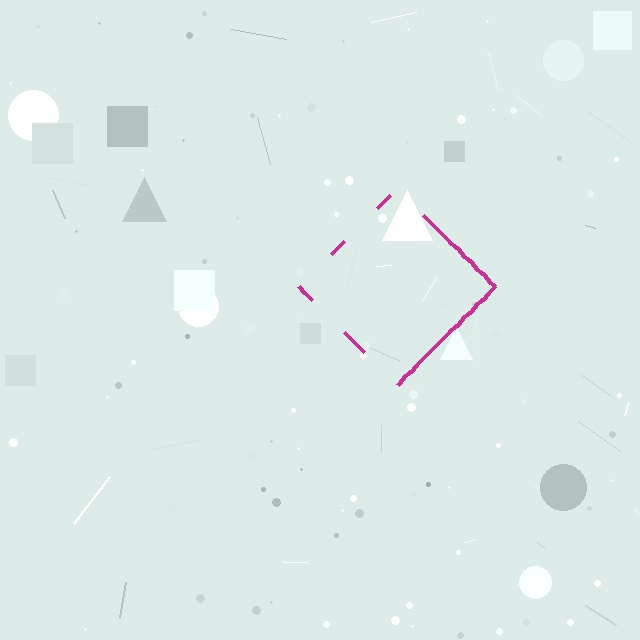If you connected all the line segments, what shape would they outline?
They would outline a diamond.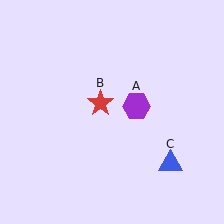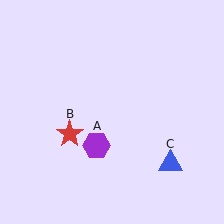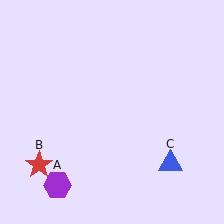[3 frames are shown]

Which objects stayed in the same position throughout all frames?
Blue triangle (object C) remained stationary.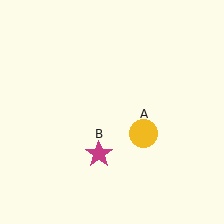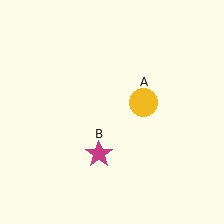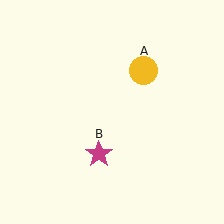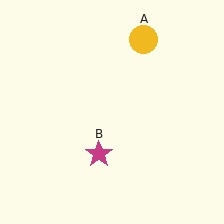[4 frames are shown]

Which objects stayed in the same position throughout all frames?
Magenta star (object B) remained stationary.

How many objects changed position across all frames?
1 object changed position: yellow circle (object A).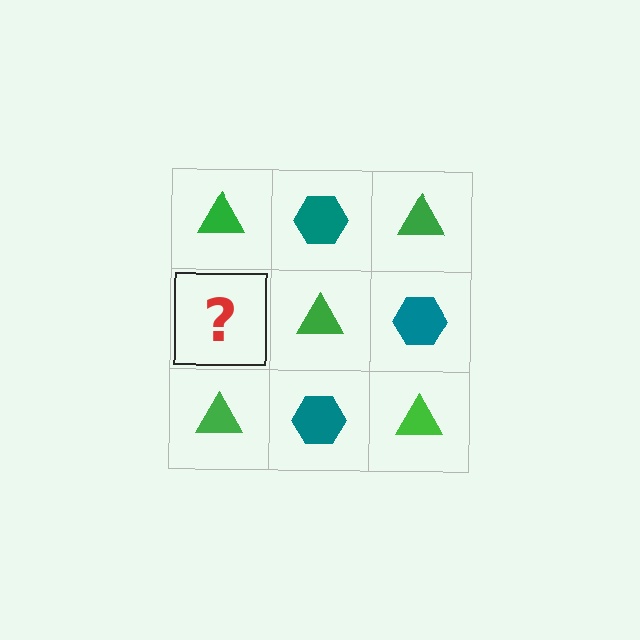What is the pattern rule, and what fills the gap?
The rule is that it alternates green triangle and teal hexagon in a checkerboard pattern. The gap should be filled with a teal hexagon.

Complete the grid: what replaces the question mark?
The question mark should be replaced with a teal hexagon.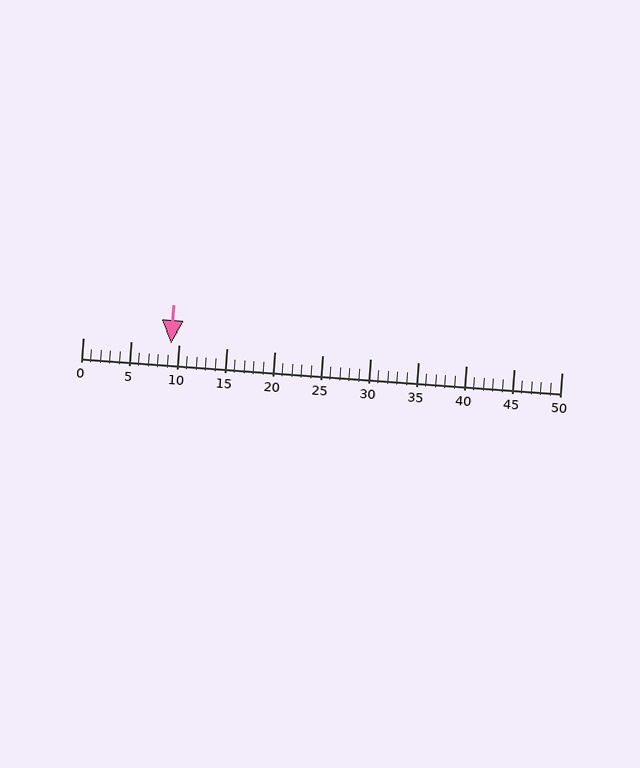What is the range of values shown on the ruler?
The ruler shows values from 0 to 50.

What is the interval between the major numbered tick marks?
The major tick marks are spaced 5 units apart.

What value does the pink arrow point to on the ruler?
The pink arrow points to approximately 9.